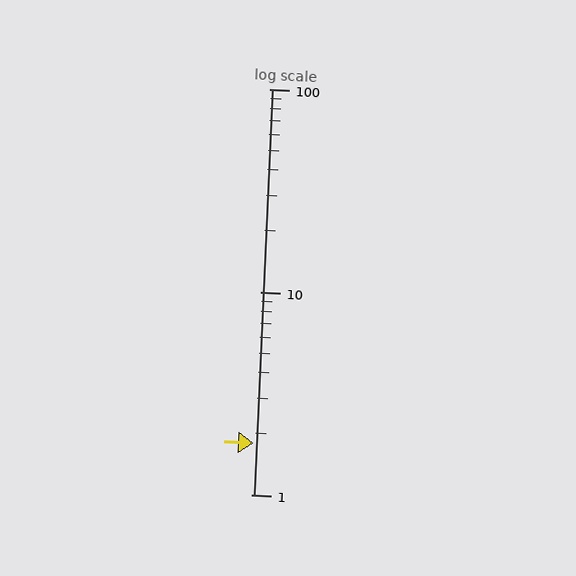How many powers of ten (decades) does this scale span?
The scale spans 2 decades, from 1 to 100.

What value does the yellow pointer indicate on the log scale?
The pointer indicates approximately 1.8.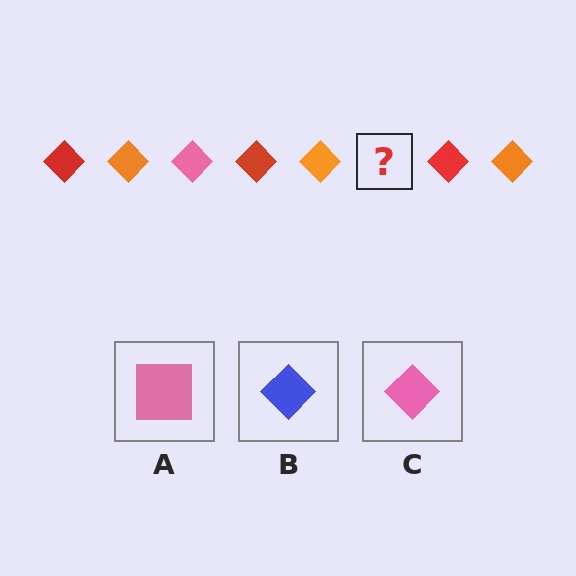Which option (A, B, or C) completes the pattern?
C.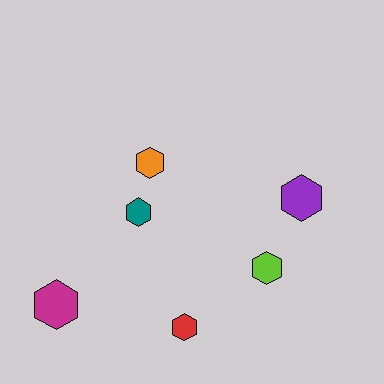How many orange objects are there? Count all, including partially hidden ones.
There is 1 orange object.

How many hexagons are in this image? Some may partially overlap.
There are 6 hexagons.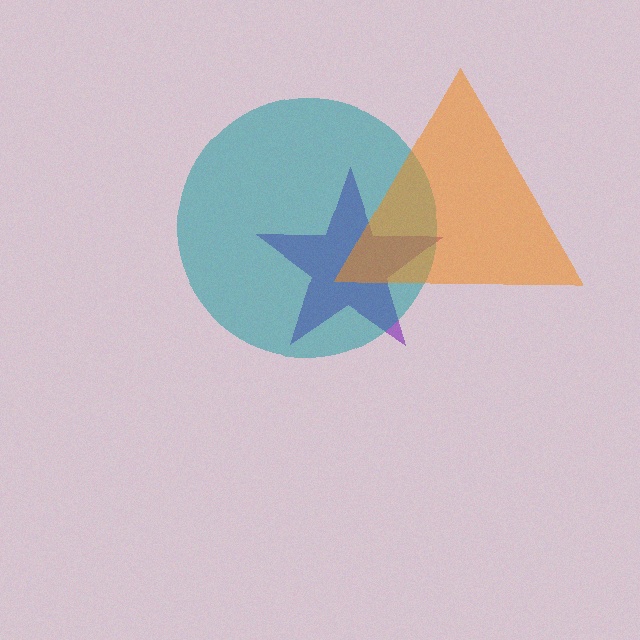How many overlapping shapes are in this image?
There are 3 overlapping shapes in the image.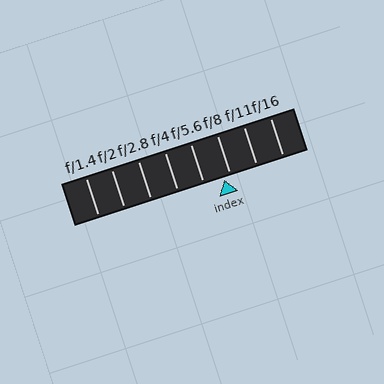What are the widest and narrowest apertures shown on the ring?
The widest aperture shown is f/1.4 and the narrowest is f/16.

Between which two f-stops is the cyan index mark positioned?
The index mark is between f/5.6 and f/8.